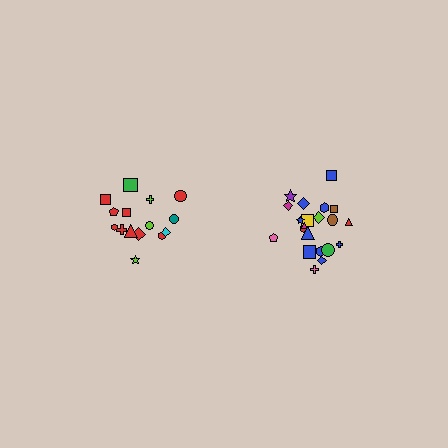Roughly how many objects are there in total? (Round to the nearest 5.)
Roughly 35 objects in total.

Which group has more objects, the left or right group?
The right group.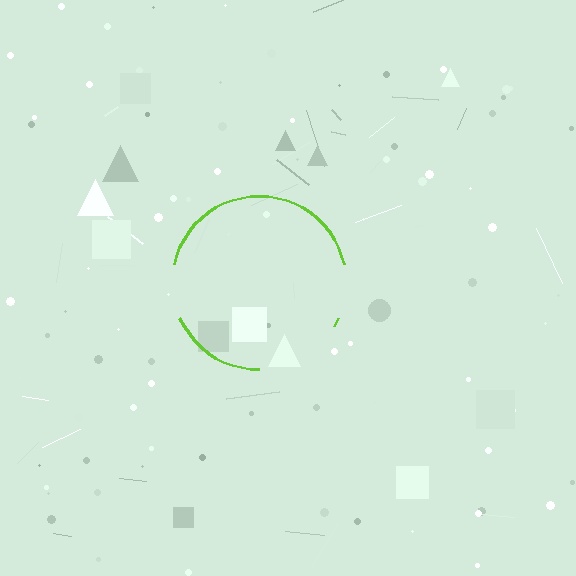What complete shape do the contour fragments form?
The contour fragments form a circle.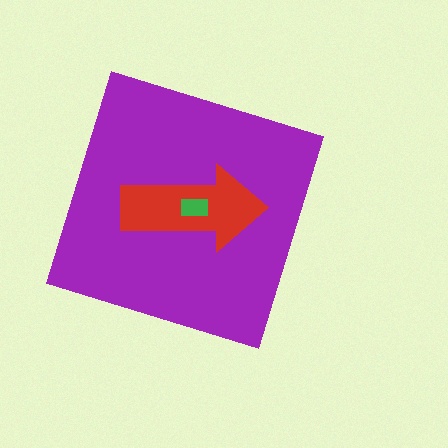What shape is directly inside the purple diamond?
The red arrow.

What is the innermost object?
The green rectangle.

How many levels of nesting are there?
3.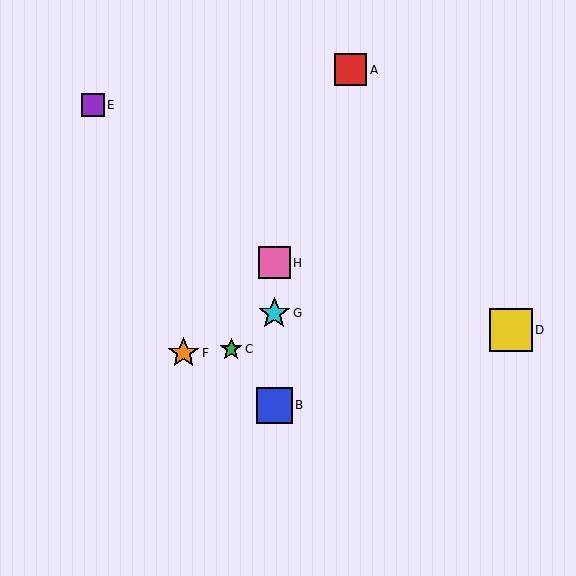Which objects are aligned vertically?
Objects B, G, H are aligned vertically.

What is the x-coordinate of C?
Object C is at x≈231.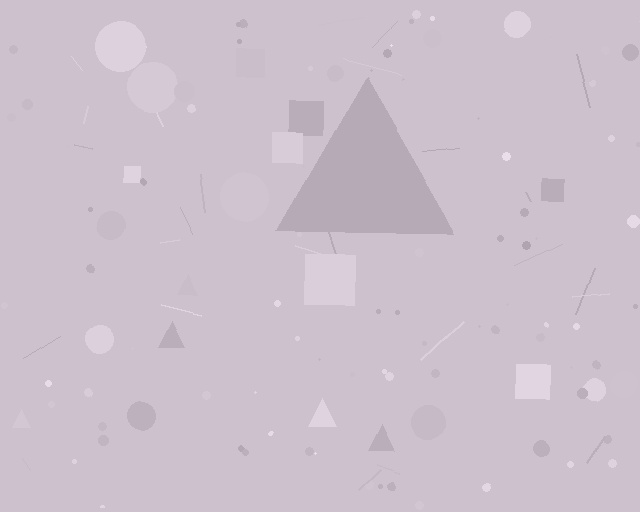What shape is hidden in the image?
A triangle is hidden in the image.